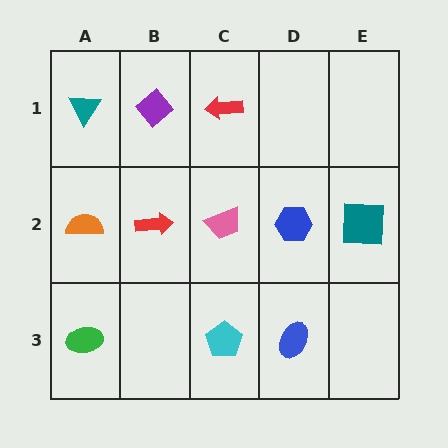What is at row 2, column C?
A pink trapezoid.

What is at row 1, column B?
A purple diamond.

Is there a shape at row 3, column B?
No, that cell is empty.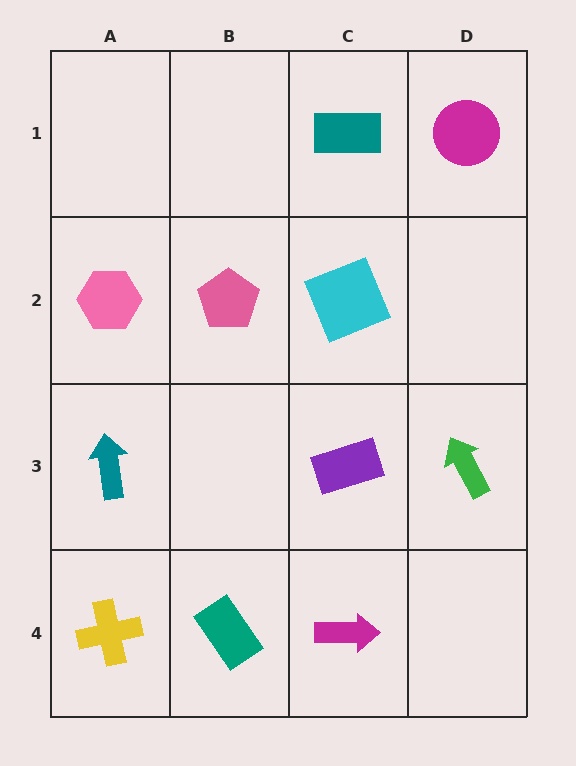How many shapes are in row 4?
3 shapes.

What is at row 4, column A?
A yellow cross.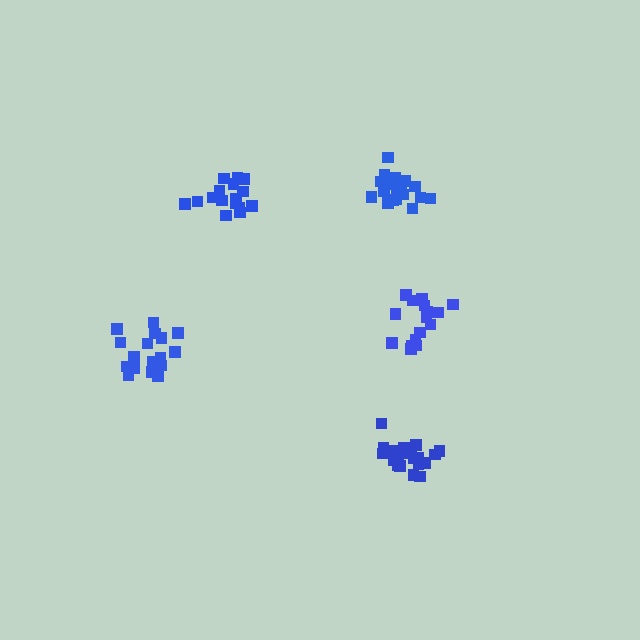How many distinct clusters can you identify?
There are 5 distinct clusters.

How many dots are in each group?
Group 1: 16 dots, Group 2: 17 dots, Group 3: 16 dots, Group 4: 19 dots, Group 5: 19 dots (87 total).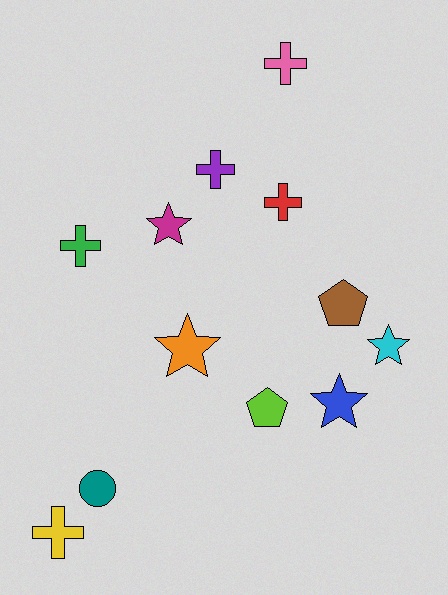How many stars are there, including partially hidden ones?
There are 4 stars.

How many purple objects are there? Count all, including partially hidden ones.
There is 1 purple object.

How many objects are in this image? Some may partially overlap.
There are 12 objects.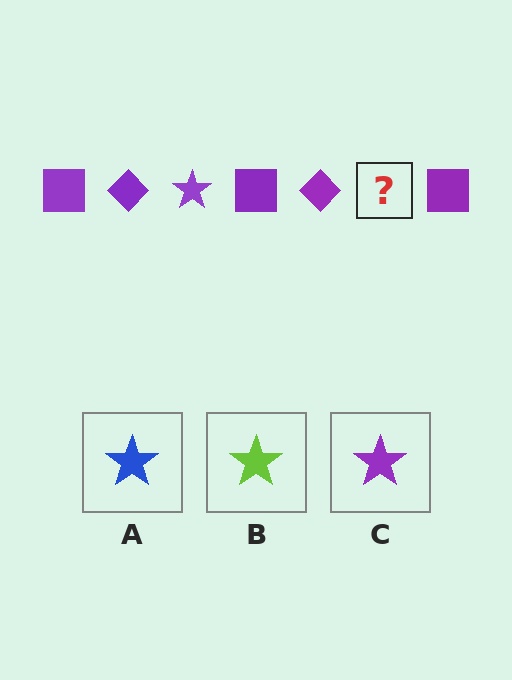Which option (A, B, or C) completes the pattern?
C.